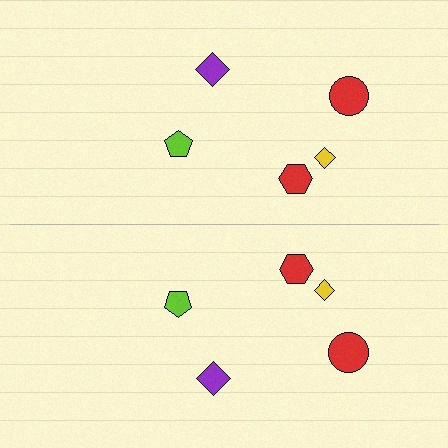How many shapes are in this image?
There are 10 shapes in this image.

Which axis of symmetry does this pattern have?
The pattern has a horizontal axis of symmetry running through the center of the image.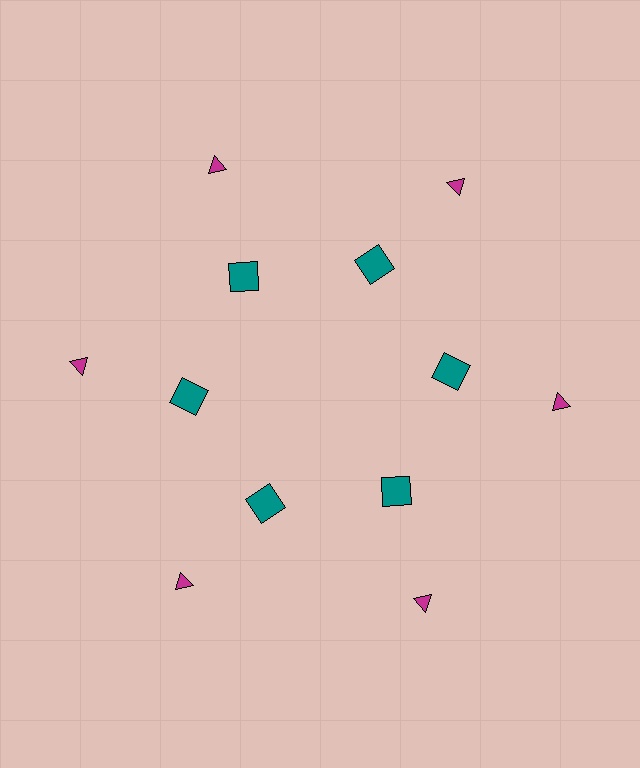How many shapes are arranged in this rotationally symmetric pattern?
There are 12 shapes, arranged in 6 groups of 2.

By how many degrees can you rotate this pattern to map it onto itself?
The pattern maps onto itself every 60 degrees of rotation.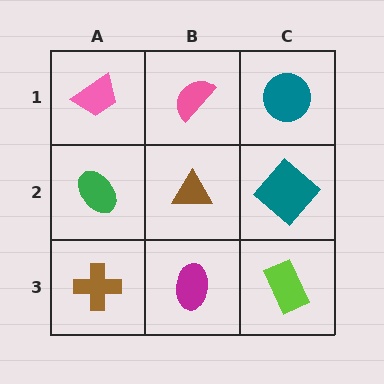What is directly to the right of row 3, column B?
A lime rectangle.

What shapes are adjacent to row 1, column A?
A green ellipse (row 2, column A), a pink semicircle (row 1, column B).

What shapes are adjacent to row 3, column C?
A teal diamond (row 2, column C), a magenta ellipse (row 3, column B).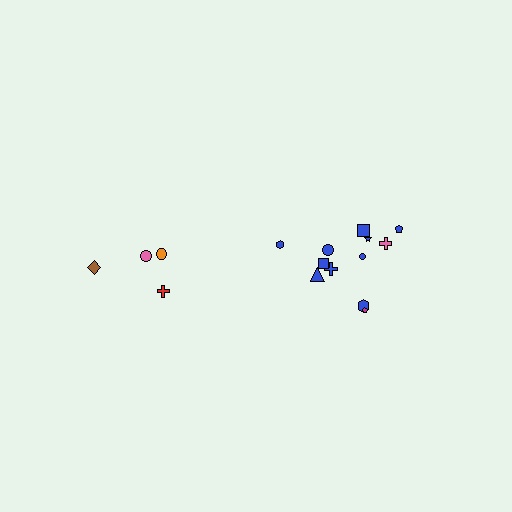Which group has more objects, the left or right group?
The right group.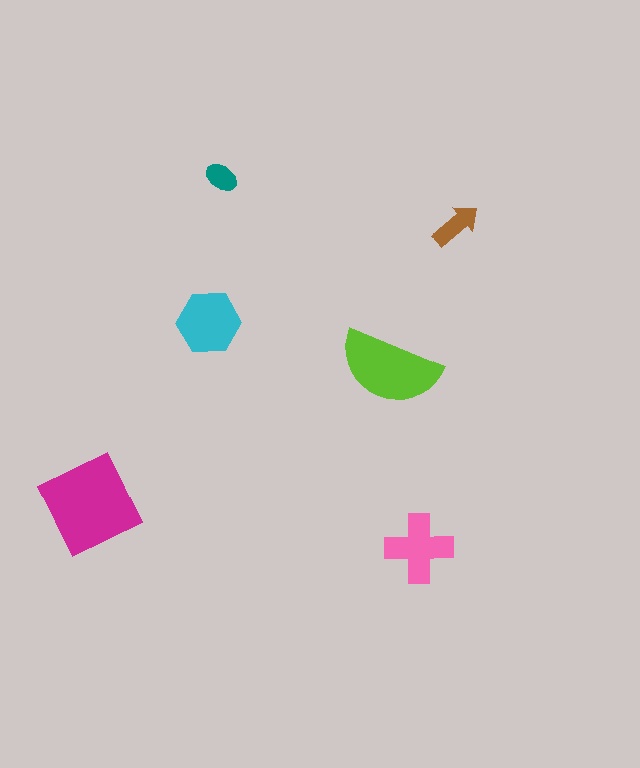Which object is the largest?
The magenta square.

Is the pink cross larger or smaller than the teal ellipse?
Larger.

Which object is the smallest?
The teal ellipse.